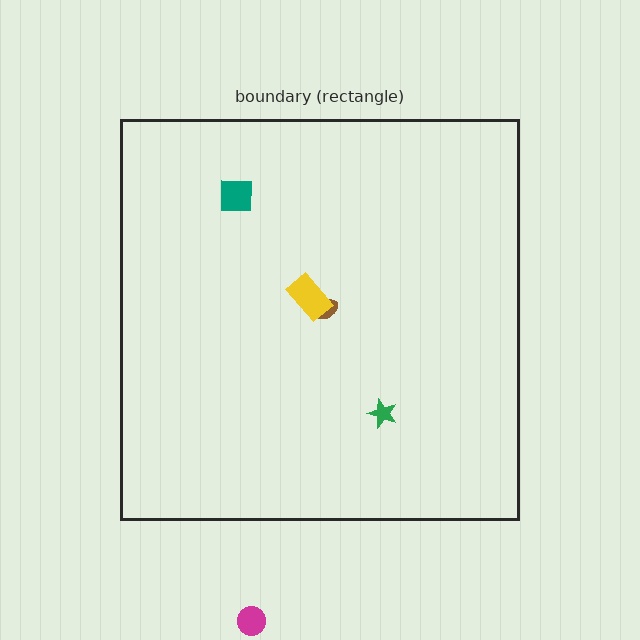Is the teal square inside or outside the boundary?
Inside.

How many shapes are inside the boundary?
4 inside, 1 outside.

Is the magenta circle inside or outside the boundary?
Outside.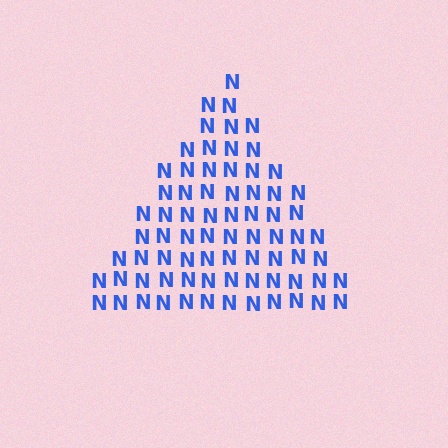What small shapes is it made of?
It is made of small letter N's.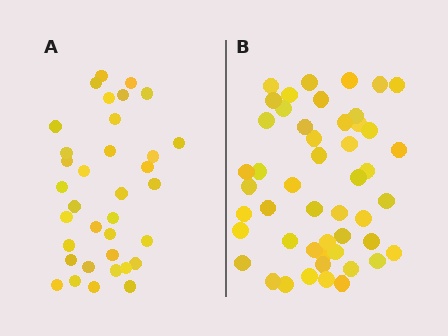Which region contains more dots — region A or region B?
Region B (the right region) has more dots.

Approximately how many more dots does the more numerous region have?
Region B has approximately 15 more dots than region A.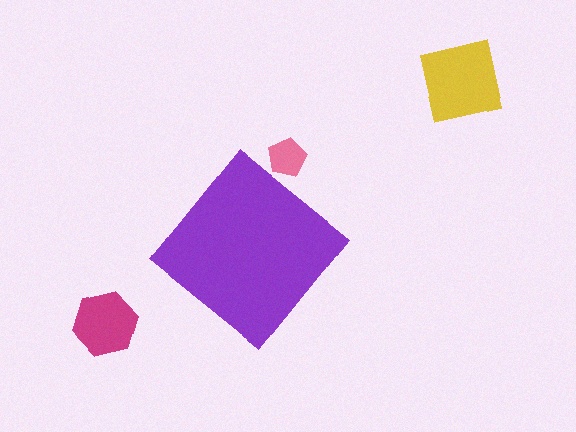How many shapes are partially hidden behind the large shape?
1 shape is partially hidden.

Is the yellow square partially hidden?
No, the yellow square is fully visible.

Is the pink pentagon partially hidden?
Yes, the pink pentagon is partially hidden behind the purple diamond.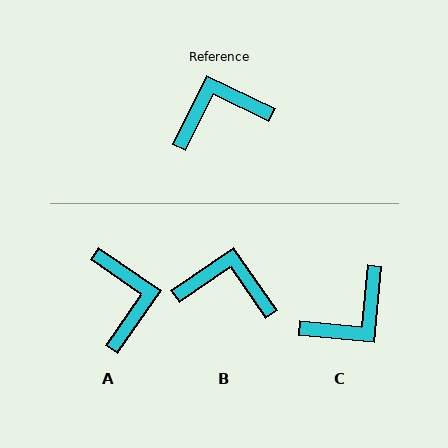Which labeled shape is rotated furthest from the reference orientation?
C, about 159 degrees away.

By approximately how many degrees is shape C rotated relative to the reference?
Approximately 159 degrees clockwise.